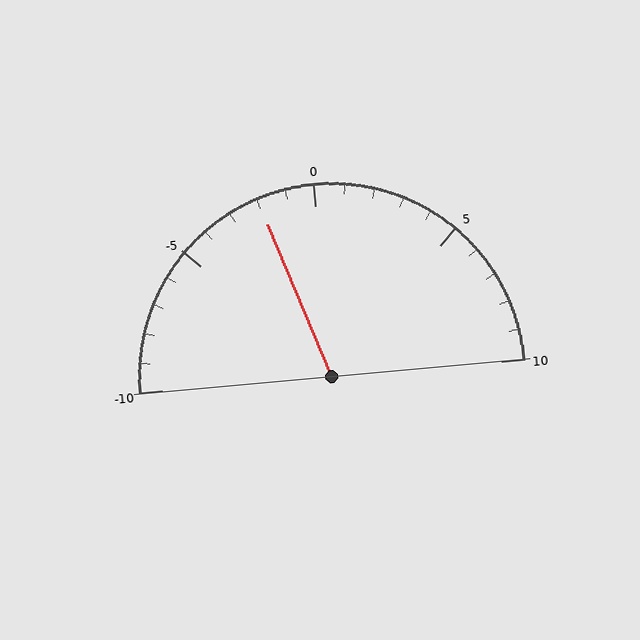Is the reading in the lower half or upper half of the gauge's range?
The reading is in the lower half of the range (-10 to 10).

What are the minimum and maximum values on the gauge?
The gauge ranges from -10 to 10.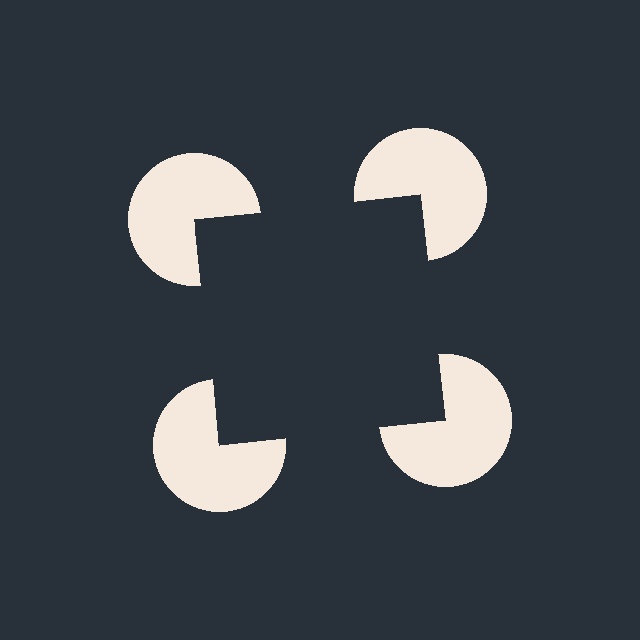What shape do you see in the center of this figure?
An illusory square — its edges are inferred from the aligned wedge cuts in the pac-man discs, not physically drawn.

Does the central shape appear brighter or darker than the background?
It typically appears slightly darker than the background, even though no actual brightness change is drawn.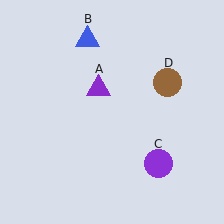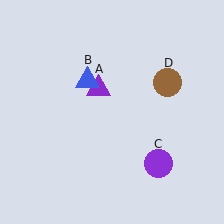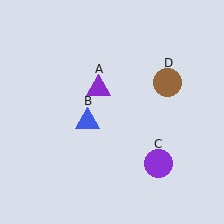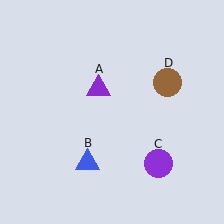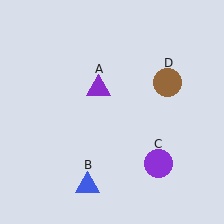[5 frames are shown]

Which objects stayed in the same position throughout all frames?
Purple triangle (object A) and purple circle (object C) and brown circle (object D) remained stationary.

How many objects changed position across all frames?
1 object changed position: blue triangle (object B).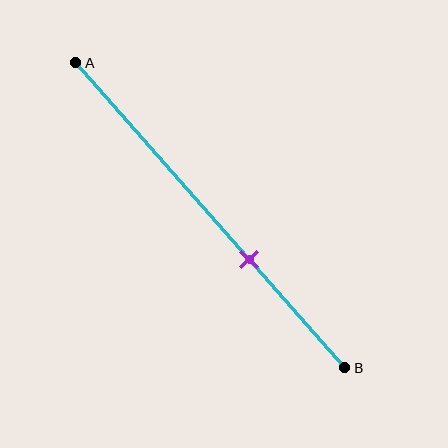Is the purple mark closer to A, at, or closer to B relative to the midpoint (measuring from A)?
The purple mark is closer to point B than the midpoint of segment AB.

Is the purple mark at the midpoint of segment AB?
No, the mark is at about 65% from A, not at the 50% midpoint.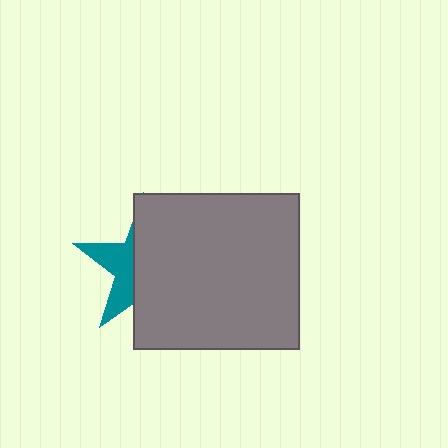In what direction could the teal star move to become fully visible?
The teal star could move left. That would shift it out from behind the gray rectangle entirely.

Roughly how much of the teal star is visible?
A small part of it is visible (roughly 36%).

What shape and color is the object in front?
The object in front is a gray rectangle.